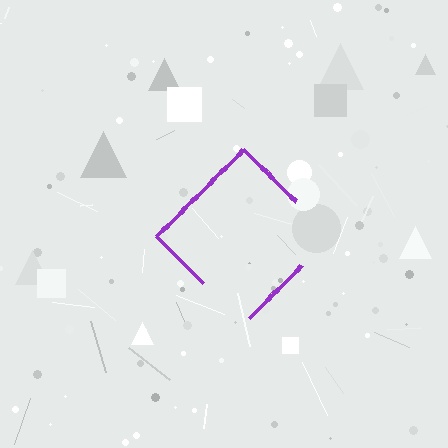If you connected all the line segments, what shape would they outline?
They would outline a diamond.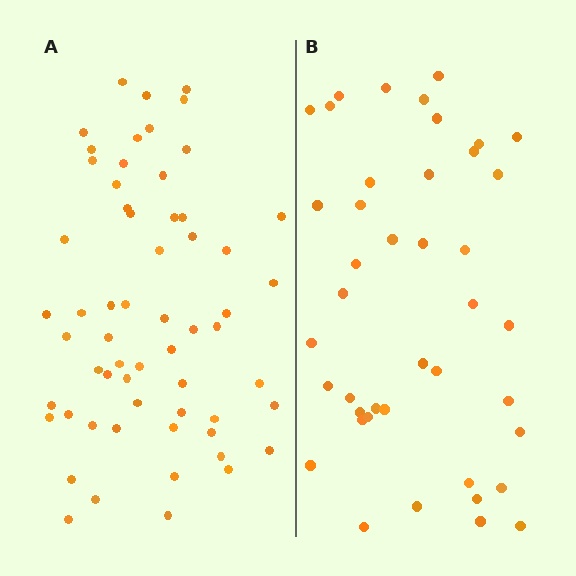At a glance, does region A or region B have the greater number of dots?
Region A (the left region) has more dots.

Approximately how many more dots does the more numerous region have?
Region A has approximately 20 more dots than region B.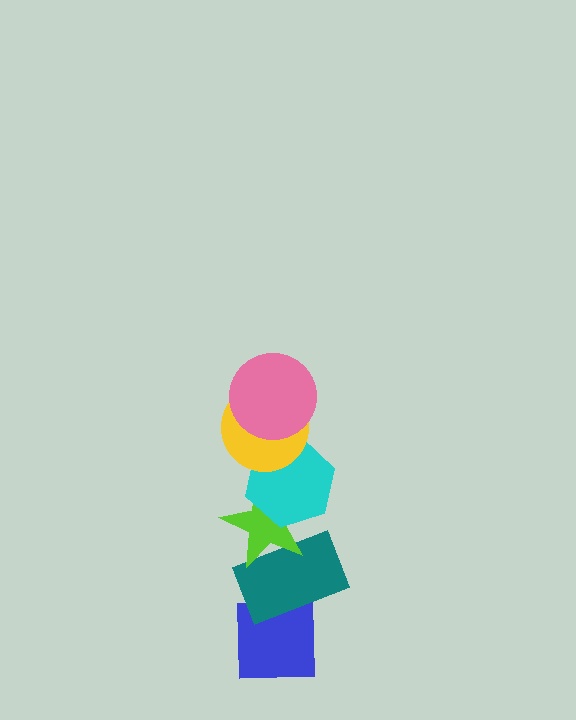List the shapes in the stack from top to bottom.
From top to bottom: the pink circle, the yellow circle, the cyan hexagon, the lime star, the teal rectangle, the blue square.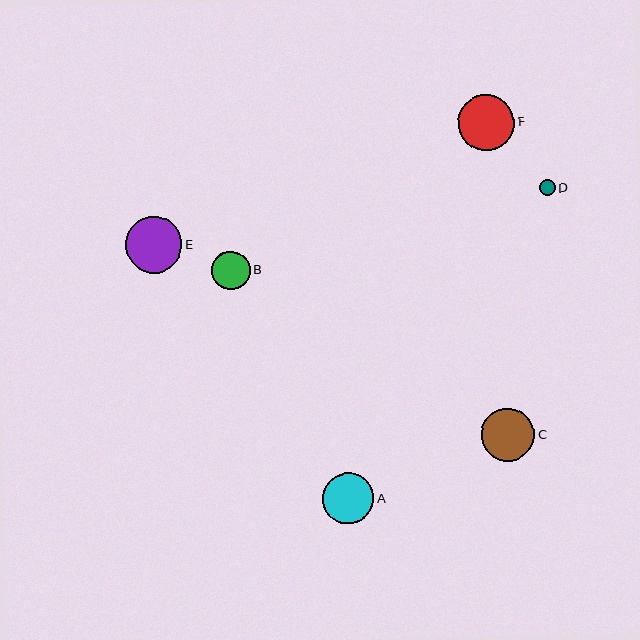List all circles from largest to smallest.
From largest to smallest: E, F, C, A, B, D.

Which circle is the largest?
Circle E is the largest with a size of approximately 57 pixels.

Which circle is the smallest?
Circle D is the smallest with a size of approximately 16 pixels.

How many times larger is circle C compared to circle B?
Circle C is approximately 1.4 times the size of circle B.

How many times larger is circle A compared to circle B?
Circle A is approximately 1.3 times the size of circle B.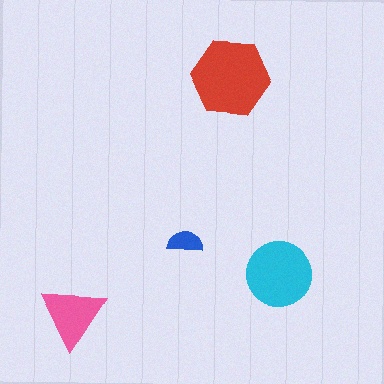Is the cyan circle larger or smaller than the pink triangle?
Larger.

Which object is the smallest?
The blue semicircle.